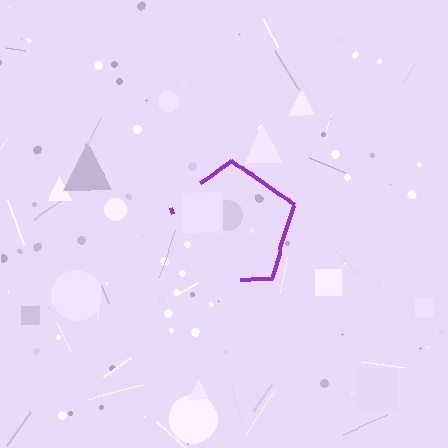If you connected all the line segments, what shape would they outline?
They would outline a pentagon.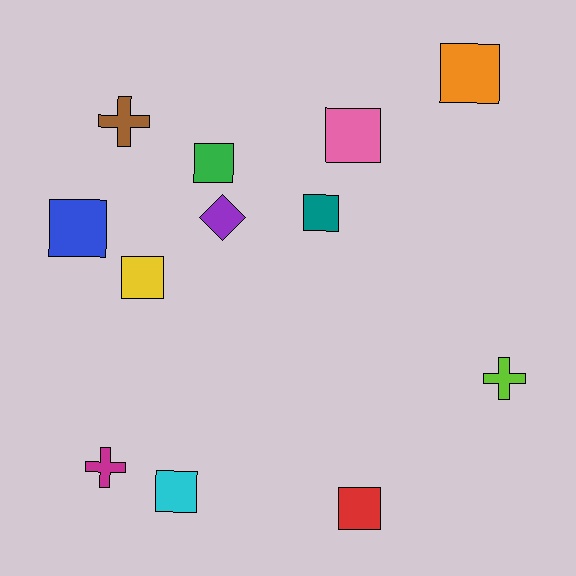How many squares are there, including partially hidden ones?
There are 8 squares.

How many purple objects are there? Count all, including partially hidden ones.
There is 1 purple object.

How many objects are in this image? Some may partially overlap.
There are 12 objects.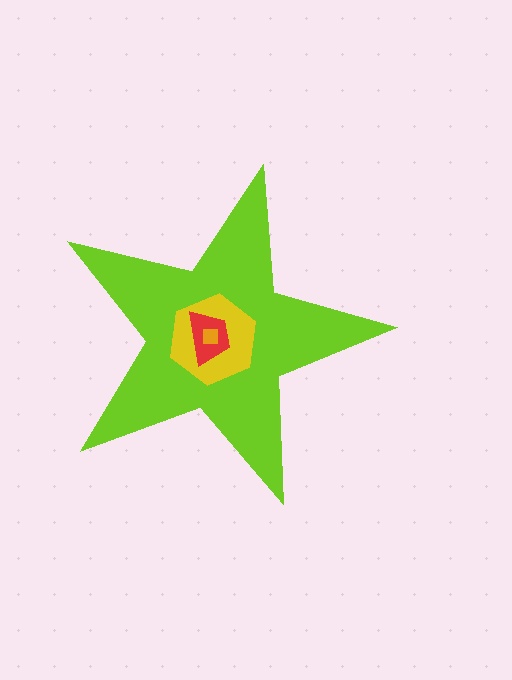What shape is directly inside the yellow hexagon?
The red trapezoid.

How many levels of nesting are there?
4.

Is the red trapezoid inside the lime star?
Yes.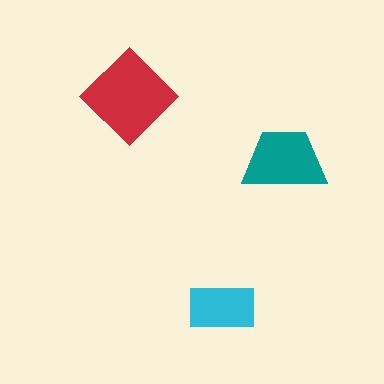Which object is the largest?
The red diamond.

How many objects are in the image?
There are 3 objects in the image.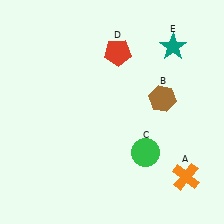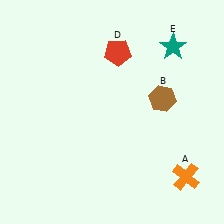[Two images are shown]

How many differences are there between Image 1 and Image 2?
There is 1 difference between the two images.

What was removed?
The green circle (C) was removed in Image 2.